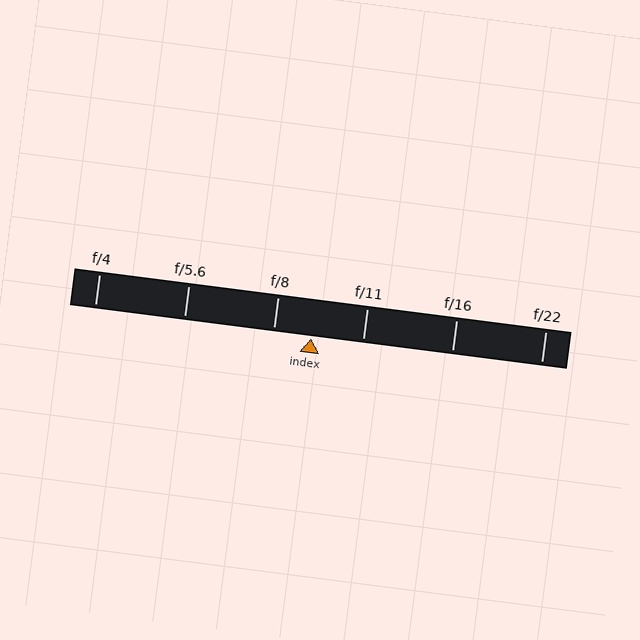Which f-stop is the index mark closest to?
The index mark is closest to f/8.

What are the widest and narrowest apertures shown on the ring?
The widest aperture shown is f/4 and the narrowest is f/22.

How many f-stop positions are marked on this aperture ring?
There are 6 f-stop positions marked.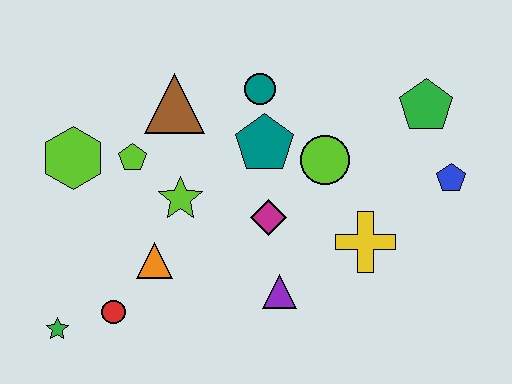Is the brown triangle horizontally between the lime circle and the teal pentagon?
No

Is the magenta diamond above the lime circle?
No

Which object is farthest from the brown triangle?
The blue pentagon is farthest from the brown triangle.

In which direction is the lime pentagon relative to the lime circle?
The lime pentagon is to the left of the lime circle.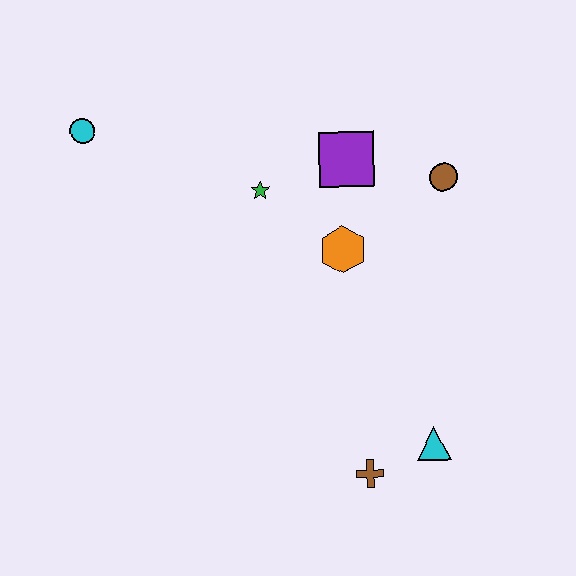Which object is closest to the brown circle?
The purple square is closest to the brown circle.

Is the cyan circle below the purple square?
No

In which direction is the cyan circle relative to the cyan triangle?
The cyan circle is to the left of the cyan triangle.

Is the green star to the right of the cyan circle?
Yes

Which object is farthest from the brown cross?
The cyan circle is farthest from the brown cross.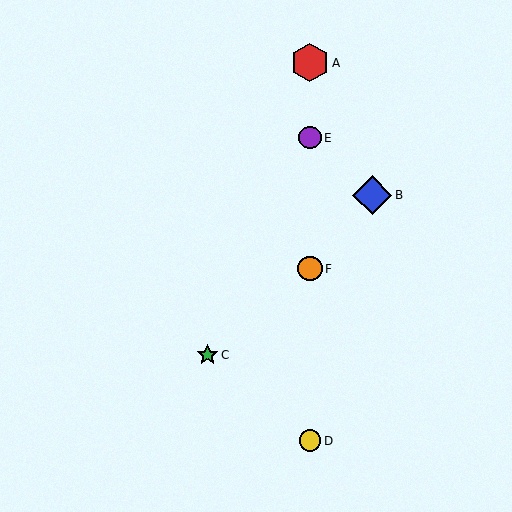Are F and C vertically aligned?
No, F is at x≈310 and C is at x≈207.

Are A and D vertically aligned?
Yes, both are at x≈310.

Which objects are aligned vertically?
Objects A, D, E, F are aligned vertically.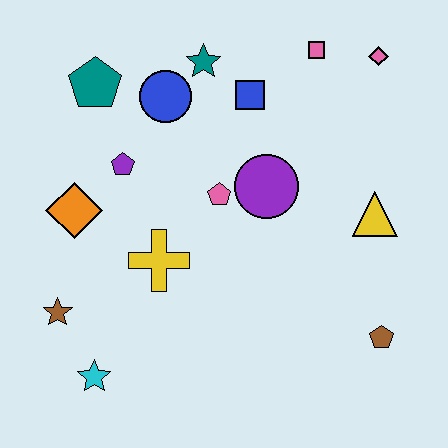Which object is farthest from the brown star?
The pink diamond is farthest from the brown star.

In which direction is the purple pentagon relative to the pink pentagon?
The purple pentagon is to the left of the pink pentagon.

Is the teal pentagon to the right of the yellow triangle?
No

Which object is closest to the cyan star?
The brown star is closest to the cyan star.